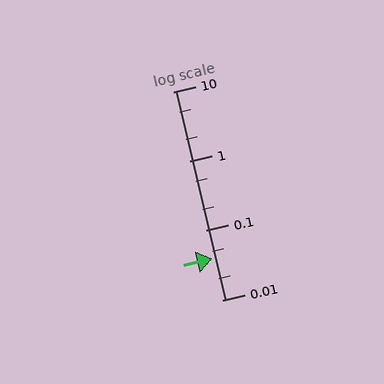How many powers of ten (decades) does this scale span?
The scale spans 3 decades, from 0.01 to 10.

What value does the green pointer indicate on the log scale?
The pointer indicates approximately 0.04.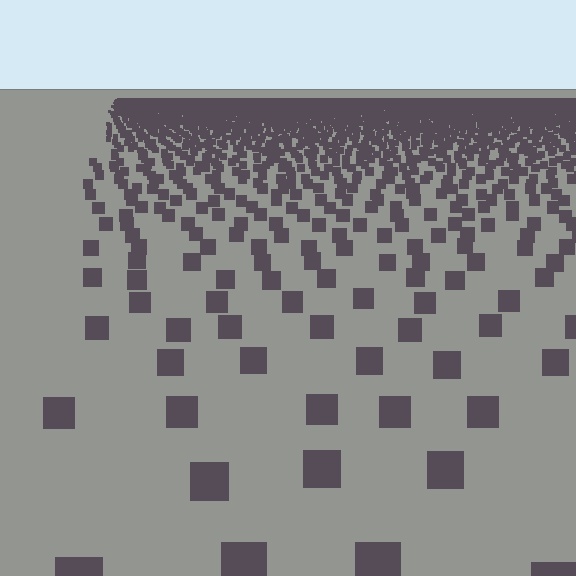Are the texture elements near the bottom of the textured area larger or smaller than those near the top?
Larger. Near the bottom, elements are closer to the viewer and appear at a bigger on-screen size.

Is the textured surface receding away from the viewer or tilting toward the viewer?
The surface is receding away from the viewer. Texture elements get smaller and denser toward the top.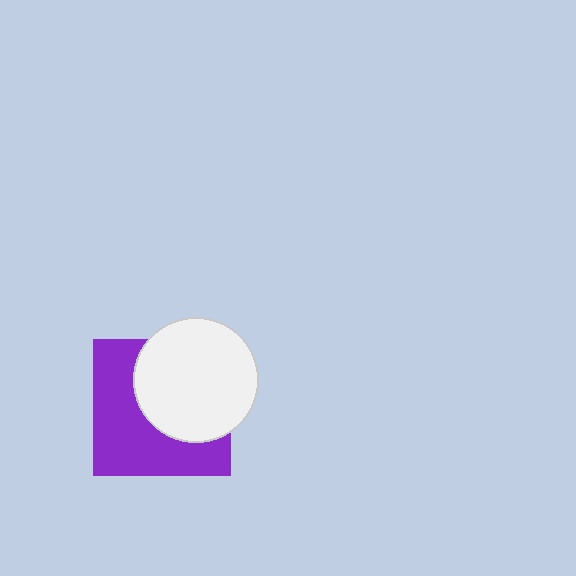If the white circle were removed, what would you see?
You would see the complete purple square.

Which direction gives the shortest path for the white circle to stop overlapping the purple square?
Moving toward the upper-right gives the shortest separation.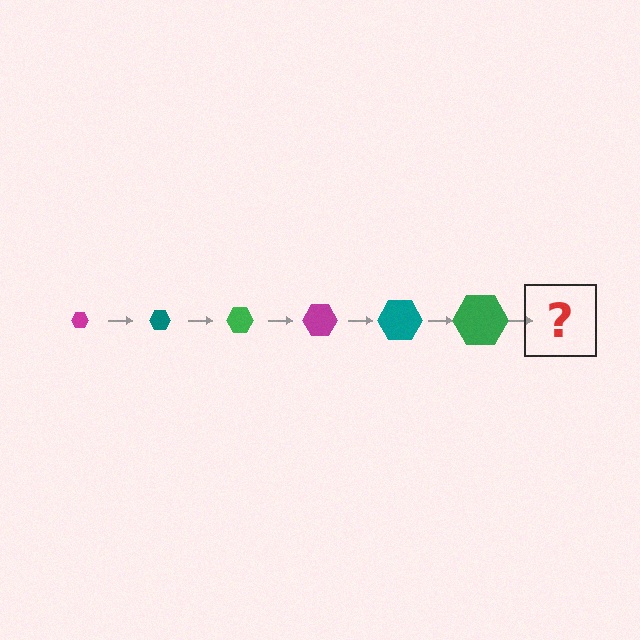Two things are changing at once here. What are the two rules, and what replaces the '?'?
The two rules are that the hexagon grows larger each step and the color cycles through magenta, teal, and green. The '?' should be a magenta hexagon, larger than the previous one.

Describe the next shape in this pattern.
It should be a magenta hexagon, larger than the previous one.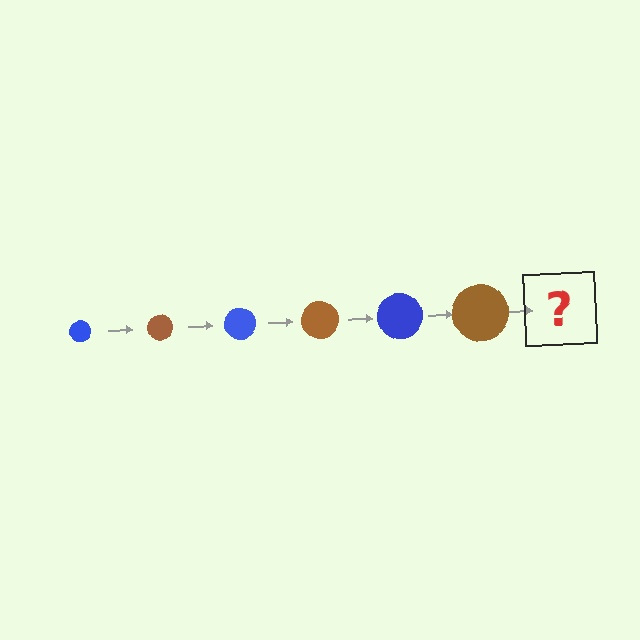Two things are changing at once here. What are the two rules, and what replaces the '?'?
The two rules are that the circle grows larger each step and the color cycles through blue and brown. The '?' should be a blue circle, larger than the previous one.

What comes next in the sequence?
The next element should be a blue circle, larger than the previous one.